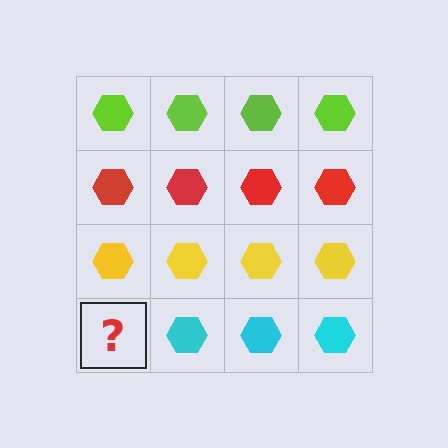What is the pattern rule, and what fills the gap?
The rule is that each row has a consistent color. The gap should be filled with a cyan hexagon.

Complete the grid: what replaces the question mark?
The question mark should be replaced with a cyan hexagon.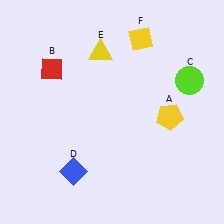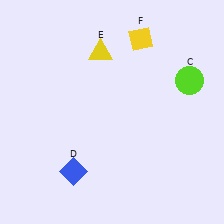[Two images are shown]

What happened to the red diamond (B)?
The red diamond (B) was removed in Image 2. It was in the top-left area of Image 1.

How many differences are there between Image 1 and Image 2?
There are 2 differences between the two images.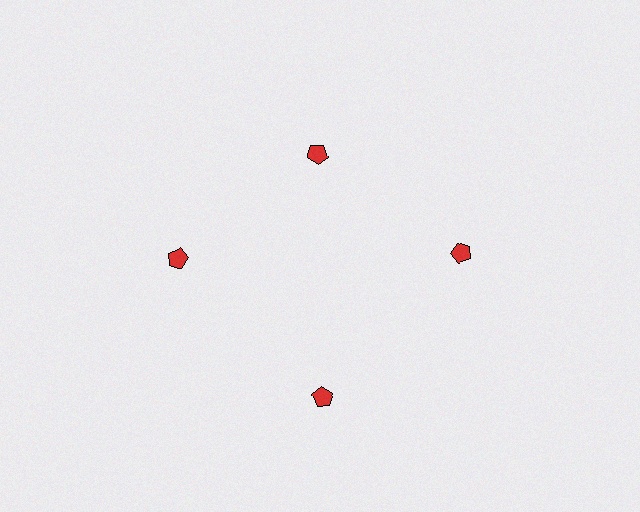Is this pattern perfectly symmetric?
No. The 4 red pentagons are arranged in a ring, but one element near the 12 o'clock position is pulled inward toward the center, breaking the 4-fold rotational symmetry.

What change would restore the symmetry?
The symmetry would be restored by moving it outward, back onto the ring so that all 4 pentagons sit at equal angles and equal distance from the center.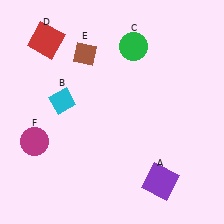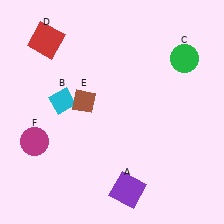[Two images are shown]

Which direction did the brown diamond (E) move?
The brown diamond (E) moved down.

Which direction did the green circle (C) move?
The green circle (C) moved right.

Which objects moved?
The objects that moved are: the purple square (A), the green circle (C), the brown diamond (E).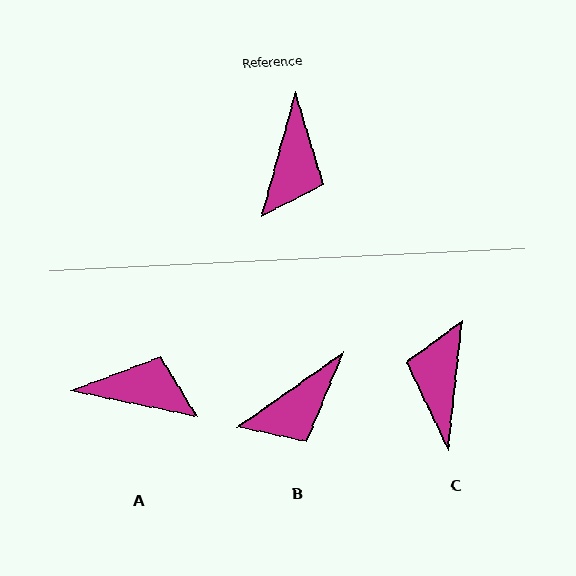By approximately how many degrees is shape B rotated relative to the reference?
Approximately 39 degrees clockwise.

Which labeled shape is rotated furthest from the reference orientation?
C, about 171 degrees away.